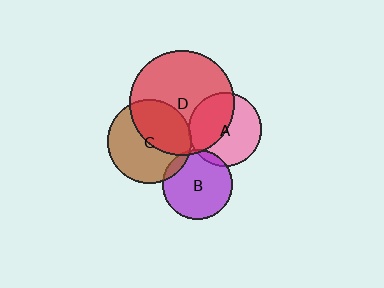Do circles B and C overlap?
Yes.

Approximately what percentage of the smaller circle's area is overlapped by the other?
Approximately 10%.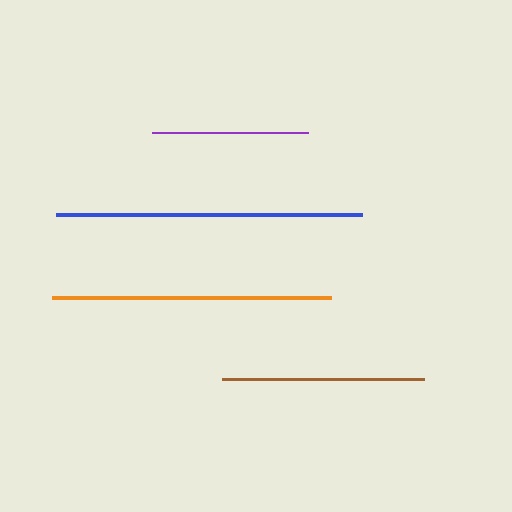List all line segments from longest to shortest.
From longest to shortest: blue, orange, brown, purple.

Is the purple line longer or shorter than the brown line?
The brown line is longer than the purple line.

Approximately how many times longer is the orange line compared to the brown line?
The orange line is approximately 1.4 times the length of the brown line.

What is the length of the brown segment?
The brown segment is approximately 202 pixels long.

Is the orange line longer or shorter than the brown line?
The orange line is longer than the brown line.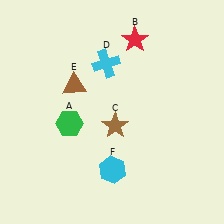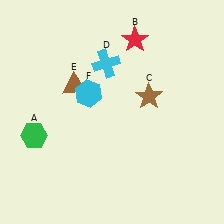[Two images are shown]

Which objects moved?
The objects that moved are: the green hexagon (A), the brown star (C), the cyan hexagon (F).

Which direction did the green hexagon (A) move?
The green hexagon (A) moved left.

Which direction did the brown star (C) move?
The brown star (C) moved right.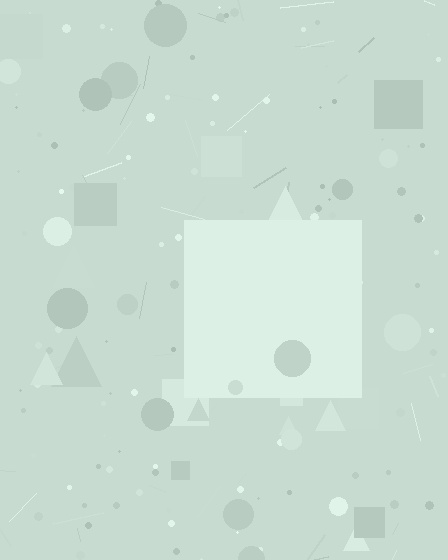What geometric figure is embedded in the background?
A square is embedded in the background.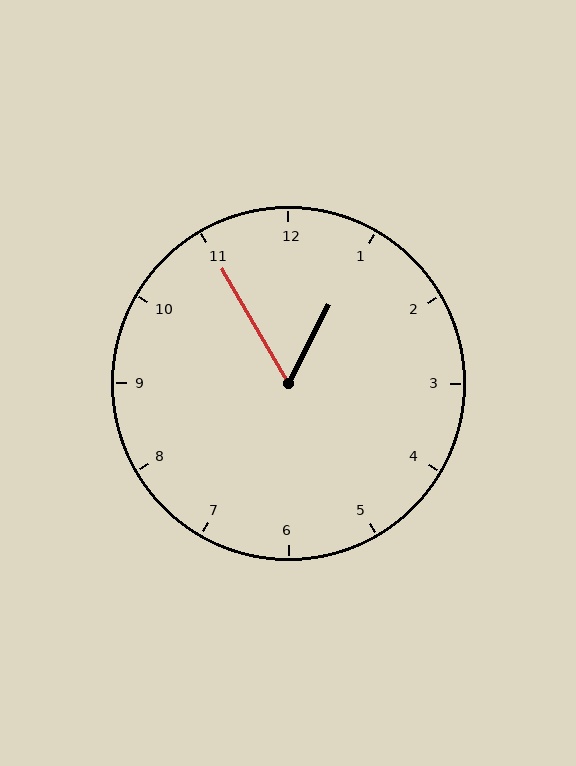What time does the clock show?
12:55.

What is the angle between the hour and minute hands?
Approximately 58 degrees.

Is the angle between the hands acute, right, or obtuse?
It is acute.